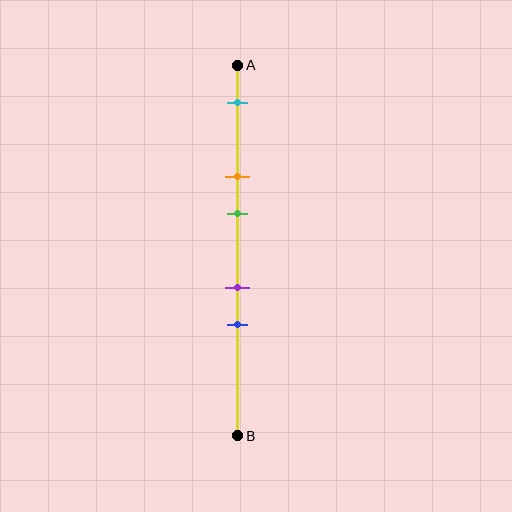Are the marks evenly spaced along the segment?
No, the marks are not evenly spaced.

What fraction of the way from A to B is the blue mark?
The blue mark is approximately 70% (0.7) of the way from A to B.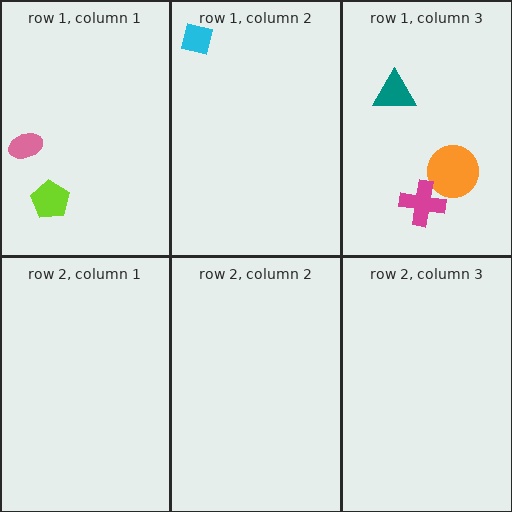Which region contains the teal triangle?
The row 1, column 3 region.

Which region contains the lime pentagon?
The row 1, column 1 region.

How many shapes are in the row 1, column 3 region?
3.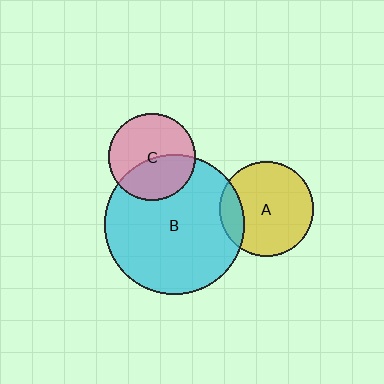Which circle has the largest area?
Circle B (cyan).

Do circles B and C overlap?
Yes.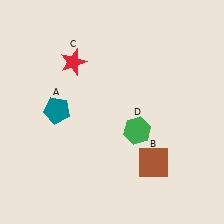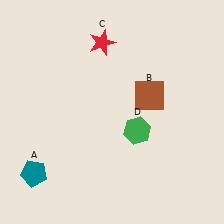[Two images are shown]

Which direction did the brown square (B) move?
The brown square (B) moved up.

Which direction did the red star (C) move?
The red star (C) moved right.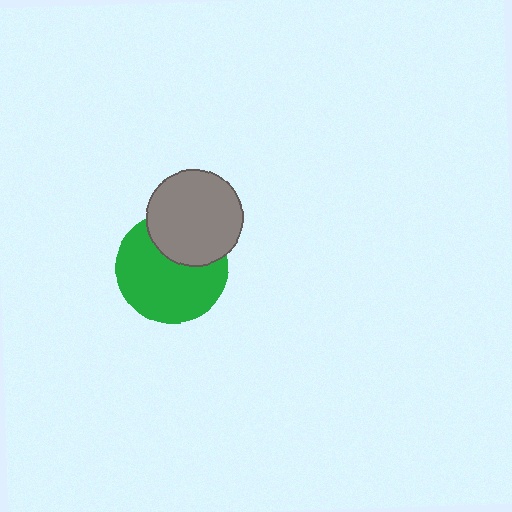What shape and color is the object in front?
The object in front is a gray circle.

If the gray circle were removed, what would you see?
You would see the complete green circle.